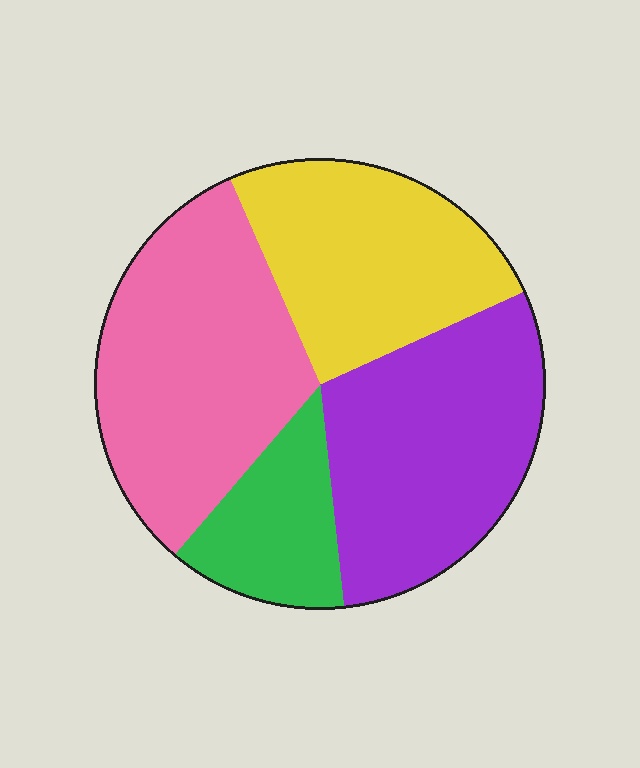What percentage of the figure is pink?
Pink covers about 30% of the figure.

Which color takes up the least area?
Green, at roughly 15%.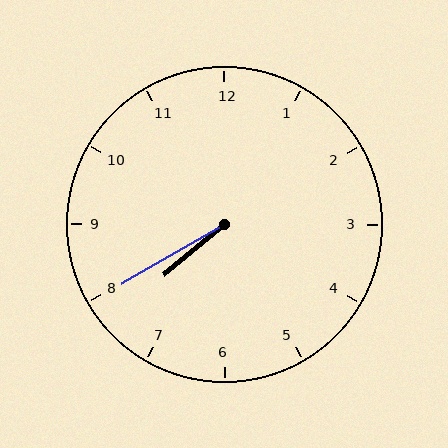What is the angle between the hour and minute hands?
Approximately 10 degrees.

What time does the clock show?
7:40.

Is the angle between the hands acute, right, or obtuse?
It is acute.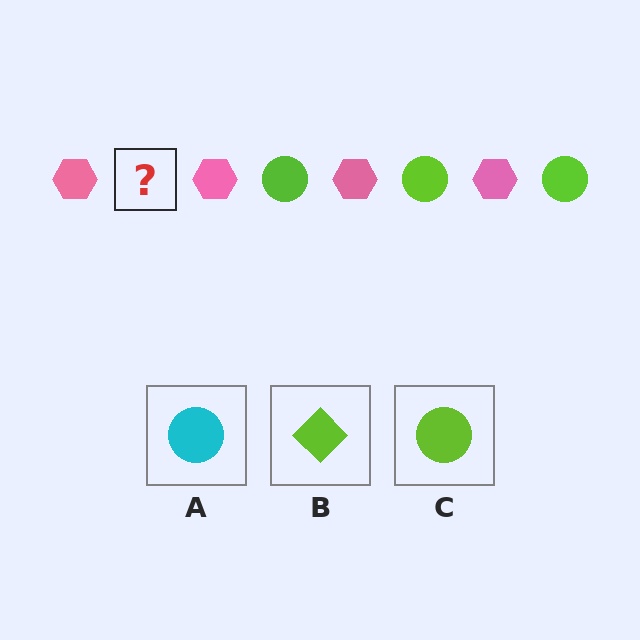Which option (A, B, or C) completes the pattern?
C.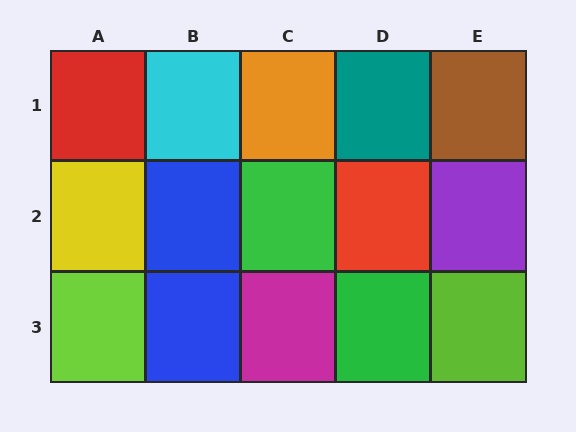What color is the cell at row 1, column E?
Brown.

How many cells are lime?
2 cells are lime.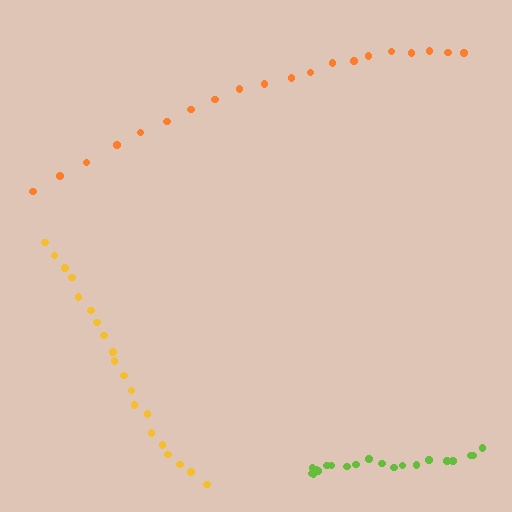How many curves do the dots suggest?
There are 3 distinct paths.